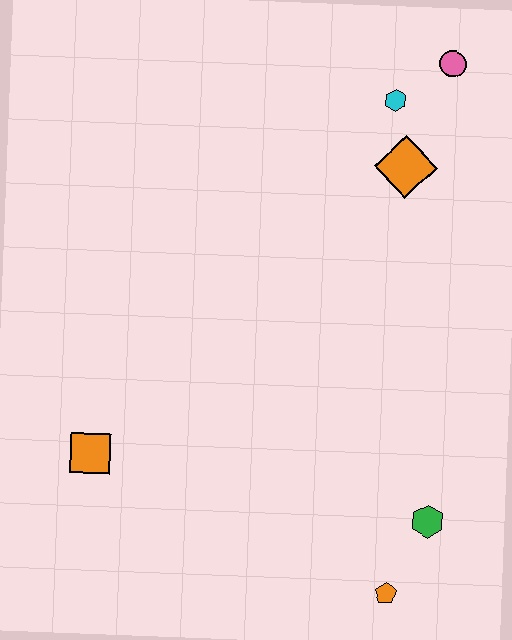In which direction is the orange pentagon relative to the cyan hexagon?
The orange pentagon is below the cyan hexagon.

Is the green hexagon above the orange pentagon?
Yes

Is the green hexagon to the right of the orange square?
Yes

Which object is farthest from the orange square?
The pink circle is farthest from the orange square.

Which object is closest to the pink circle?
The cyan hexagon is closest to the pink circle.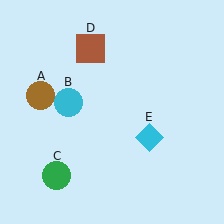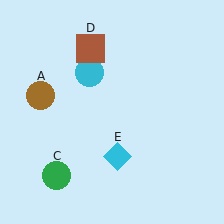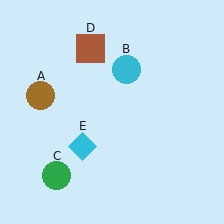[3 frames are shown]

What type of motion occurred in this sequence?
The cyan circle (object B), cyan diamond (object E) rotated clockwise around the center of the scene.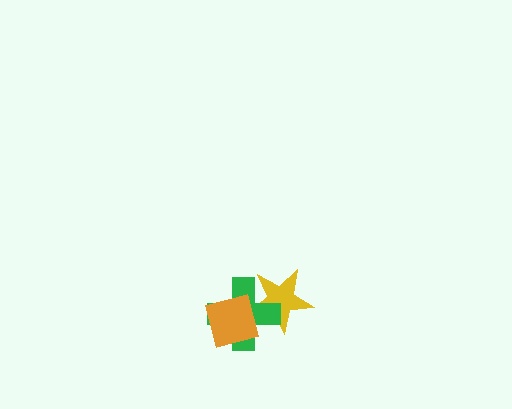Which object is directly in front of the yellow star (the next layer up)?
The green cross is directly in front of the yellow star.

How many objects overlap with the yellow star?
2 objects overlap with the yellow star.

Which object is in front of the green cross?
The orange square is in front of the green cross.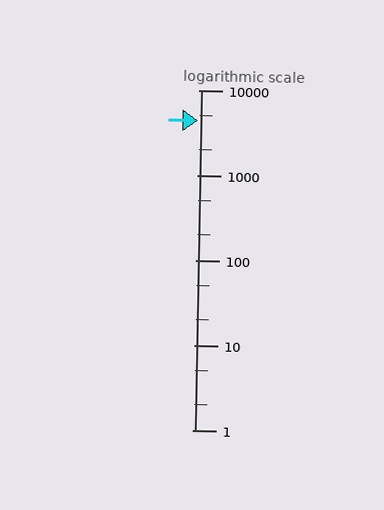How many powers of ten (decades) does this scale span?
The scale spans 4 decades, from 1 to 10000.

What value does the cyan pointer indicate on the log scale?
The pointer indicates approximately 4400.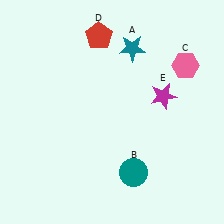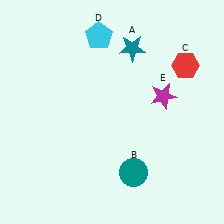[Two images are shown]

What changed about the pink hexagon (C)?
In Image 1, C is pink. In Image 2, it changed to red.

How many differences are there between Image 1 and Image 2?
There are 2 differences between the two images.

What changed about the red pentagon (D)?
In Image 1, D is red. In Image 2, it changed to cyan.